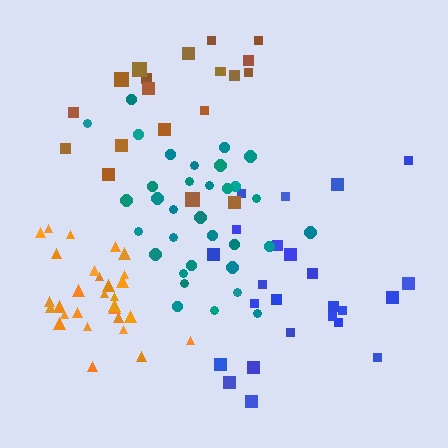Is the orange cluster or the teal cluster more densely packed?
Orange.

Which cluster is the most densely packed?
Orange.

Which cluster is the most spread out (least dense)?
Brown.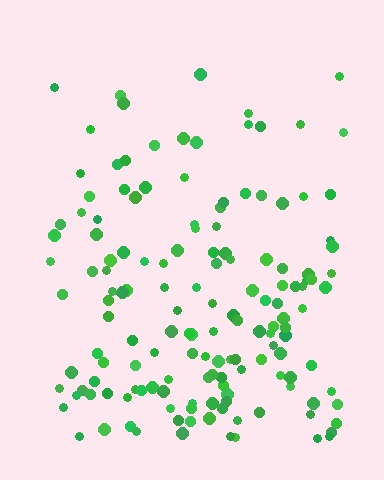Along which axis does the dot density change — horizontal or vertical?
Vertical.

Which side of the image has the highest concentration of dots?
The bottom.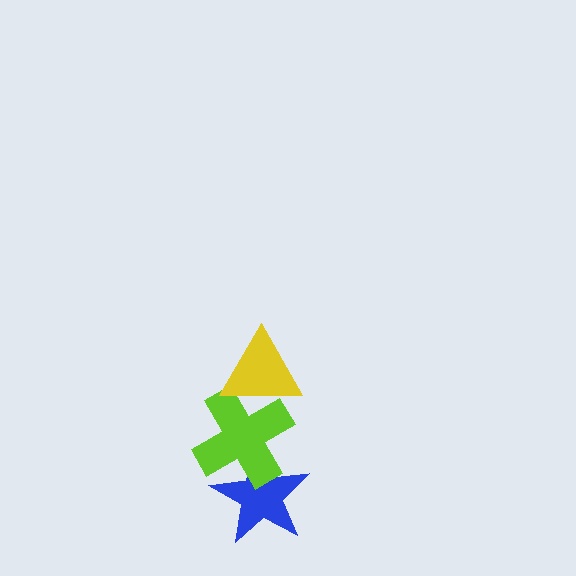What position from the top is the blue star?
The blue star is 3rd from the top.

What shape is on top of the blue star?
The lime cross is on top of the blue star.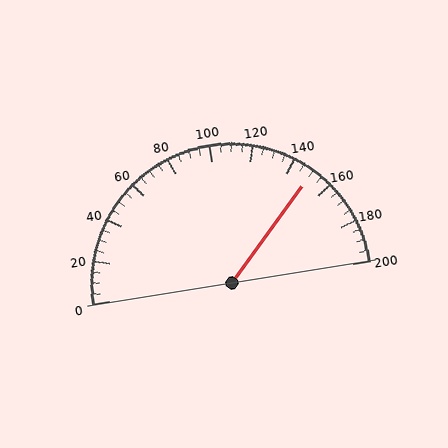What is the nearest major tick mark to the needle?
The nearest major tick mark is 160.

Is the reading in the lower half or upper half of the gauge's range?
The reading is in the upper half of the range (0 to 200).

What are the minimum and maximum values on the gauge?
The gauge ranges from 0 to 200.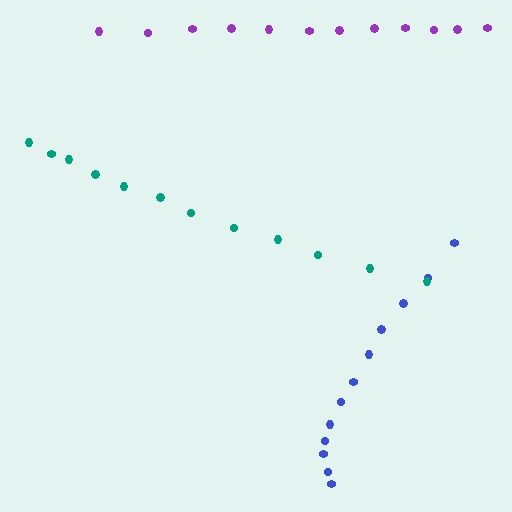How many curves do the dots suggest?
There are 3 distinct paths.